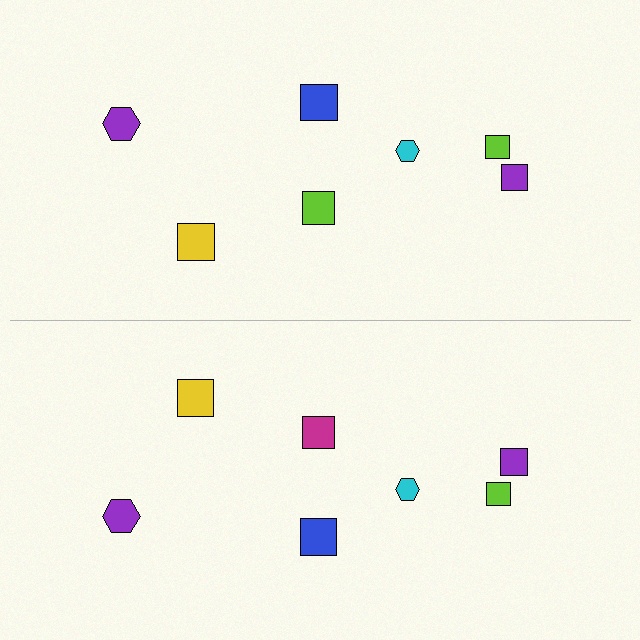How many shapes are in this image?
There are 14 shapes in this image.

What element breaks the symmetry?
The magenta square on the bottom side breaks the symmetry — its mirror counterpart is lime.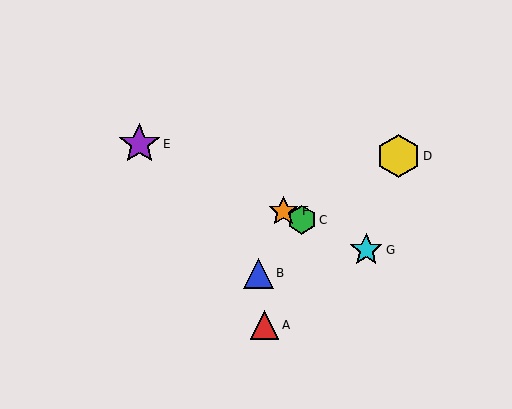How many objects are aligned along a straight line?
4 objects (C, E, F, G) are aligned along a straight line.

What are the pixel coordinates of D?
Object D is at (398, 156).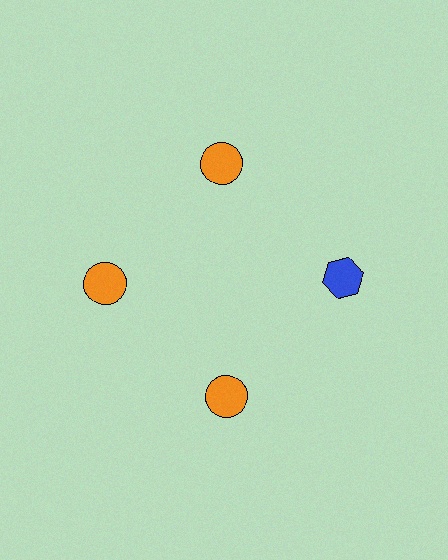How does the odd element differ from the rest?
It differs in both color (blue instead of orange) and shape (hexagon instead of circle).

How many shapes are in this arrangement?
There are 4 shapes arranged in a ring pattern.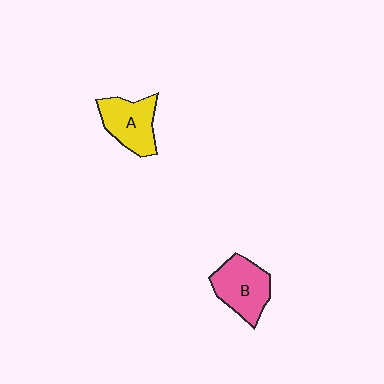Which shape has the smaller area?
Shape A (yellow).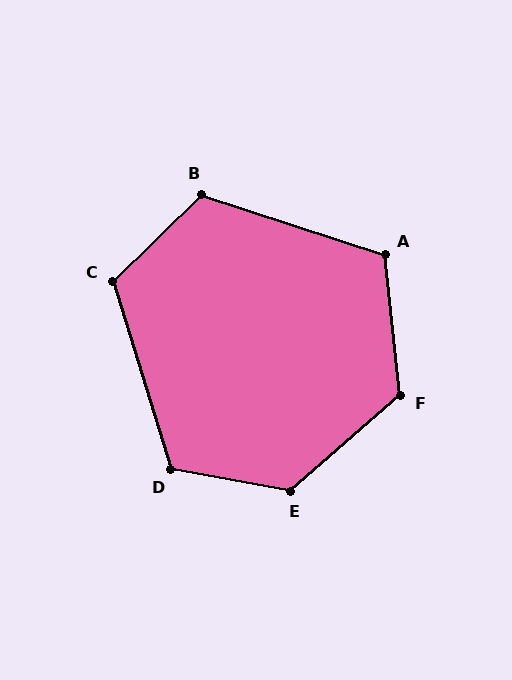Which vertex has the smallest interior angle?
A, at approximately 114 degrees.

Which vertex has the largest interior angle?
E, at approximately 129 degrees.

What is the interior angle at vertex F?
Approximately 125 degrees (obtuse).